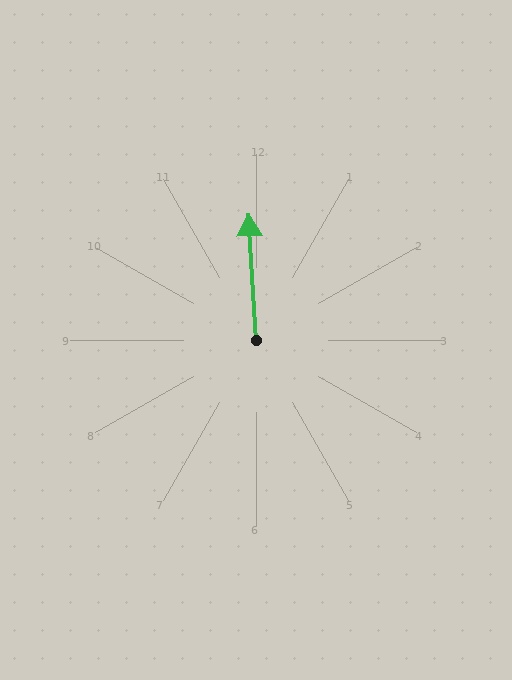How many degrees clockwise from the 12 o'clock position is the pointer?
Approximately 356 degrees.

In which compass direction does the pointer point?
North.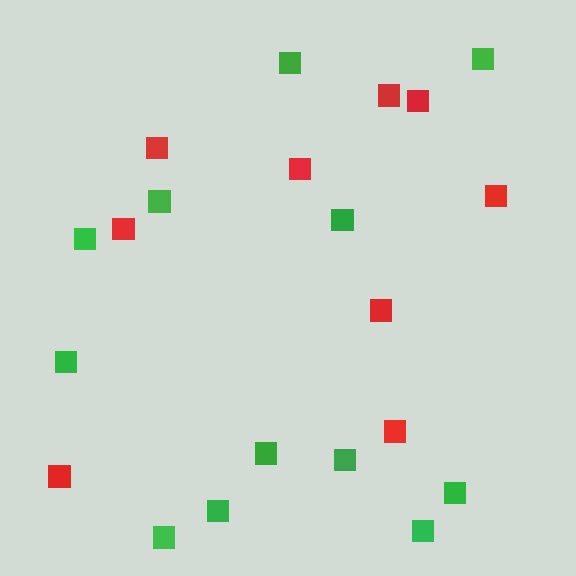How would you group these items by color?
There are 2 groups: one group of green squares (12) and one group of red squares (9).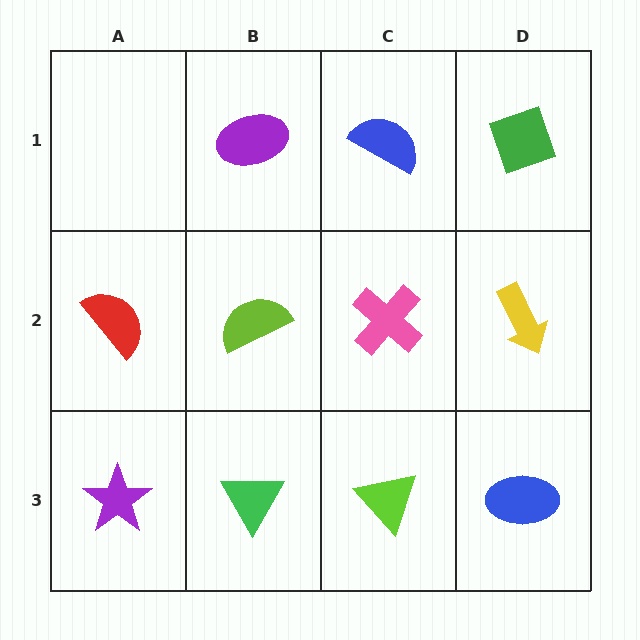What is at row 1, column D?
A green diamond.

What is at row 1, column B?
A purple ellipse.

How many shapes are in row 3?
4 shapes.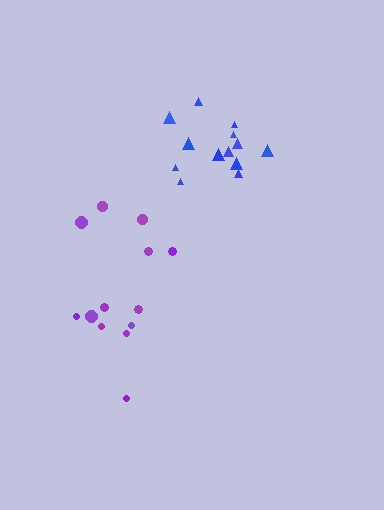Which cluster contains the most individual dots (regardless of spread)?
Purple (14).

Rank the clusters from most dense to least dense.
blue, purple.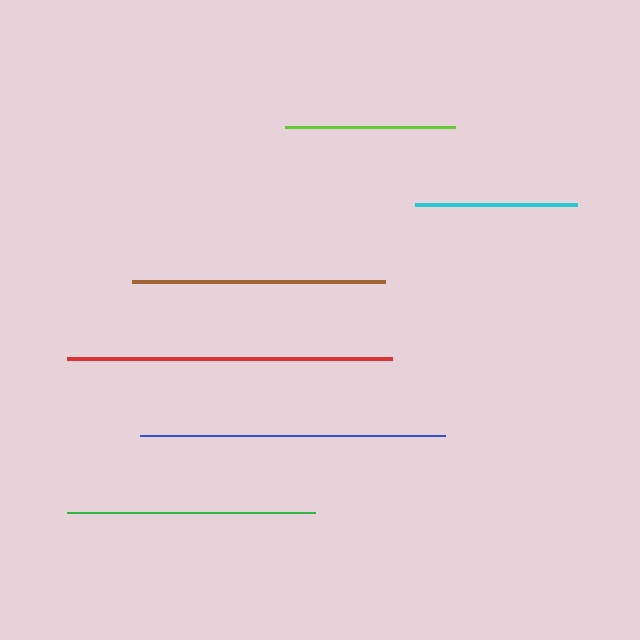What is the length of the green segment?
The green segment is approximately 247 pixels long.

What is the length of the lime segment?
The lime segment is approximately 170 pixels long.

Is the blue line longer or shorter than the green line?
The blue line is longer than the green line.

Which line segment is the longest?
The red line is the longest at approximately 325 pixels.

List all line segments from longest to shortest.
From longest to shortest: red, blue, brown, green, lime, cyan.